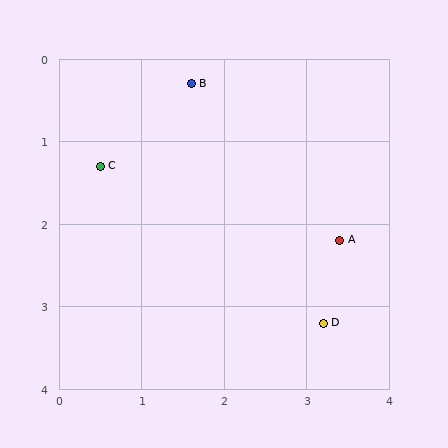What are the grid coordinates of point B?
Point B is at approximately (1.6, 0.3).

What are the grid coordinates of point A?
Point A is at approximately (3.4, 2.2).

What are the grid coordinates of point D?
Point D is at approximately (3.2, 3.2).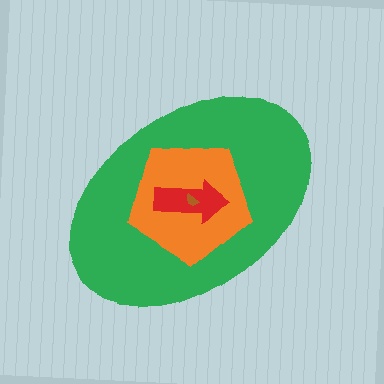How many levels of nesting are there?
4.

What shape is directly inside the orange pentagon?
The red arrow.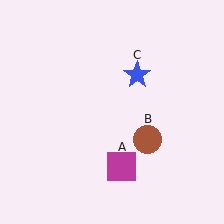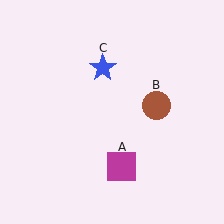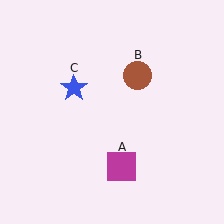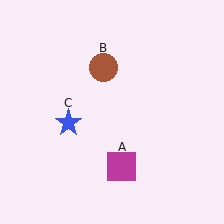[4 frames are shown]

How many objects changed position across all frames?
2 objects changed position: brown circle (object B), blue star (object C).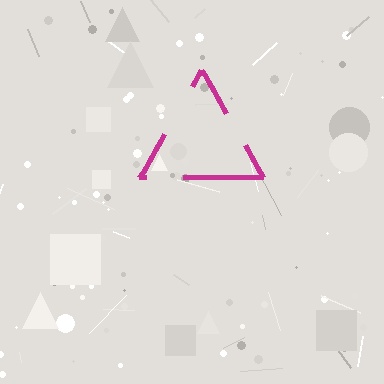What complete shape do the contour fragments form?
The contour fragments form a triangle.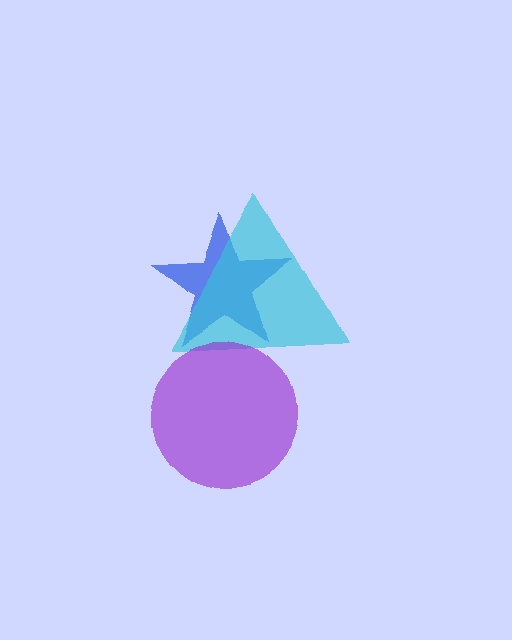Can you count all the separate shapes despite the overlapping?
Yes, there are 3 separate shapes.